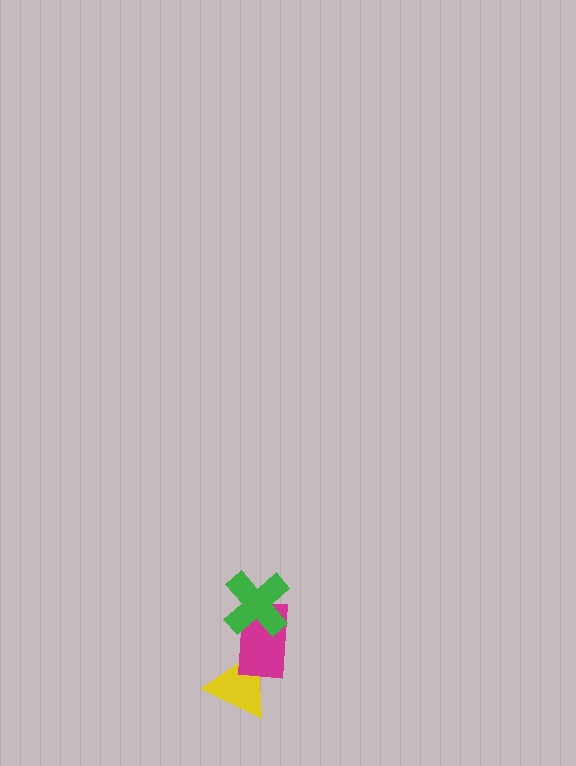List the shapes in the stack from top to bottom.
From top to bottom: the green cross, the magenta rectangle, the yellow triangle.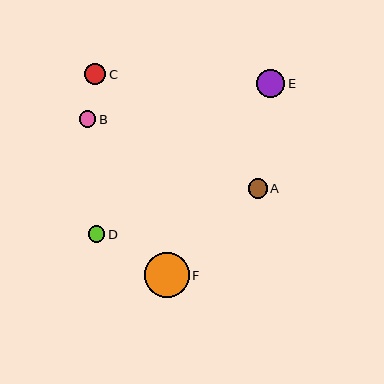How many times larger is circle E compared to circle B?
Circle E is approximately 1.7 times the size of circle B.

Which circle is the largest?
Circle F is the largest with a size of approximately 44 pixels.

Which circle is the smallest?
Circle D is the smallest with a size of approximately 16 pixels.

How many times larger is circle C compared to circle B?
Circle C is approximately 1.3 times the size of circle B.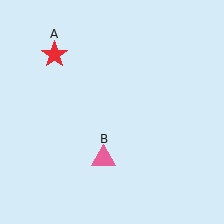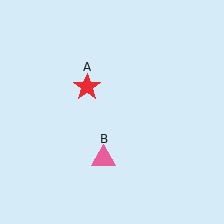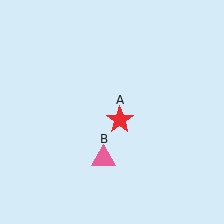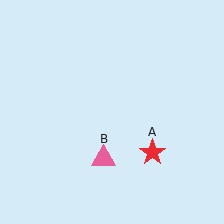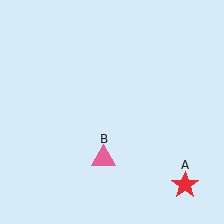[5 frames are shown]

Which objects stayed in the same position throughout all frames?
Pink triangle (object B) remained stationary.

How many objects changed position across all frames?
1 object changed position: red star (object A).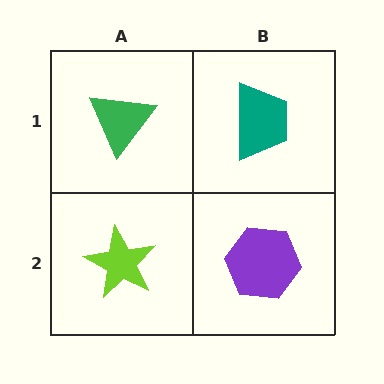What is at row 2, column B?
A purple hexagon.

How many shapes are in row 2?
2 shapes.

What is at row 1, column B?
A teal trapezoid.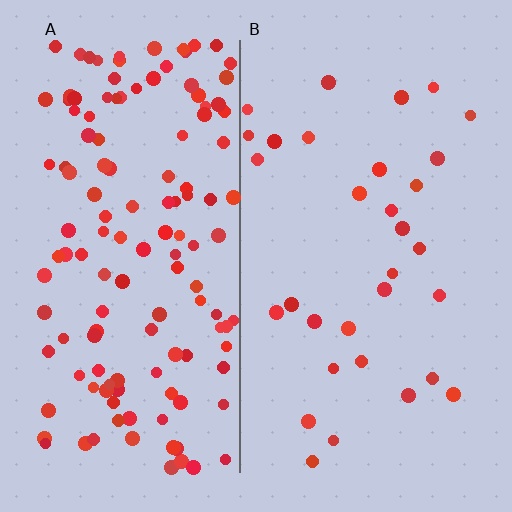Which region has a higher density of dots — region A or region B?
A (the left).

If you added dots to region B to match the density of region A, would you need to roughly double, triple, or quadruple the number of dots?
Approximately quadruple.